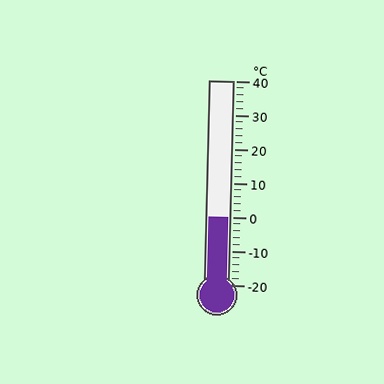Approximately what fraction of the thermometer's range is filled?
The thermometer is filled to approximately 35% of its range.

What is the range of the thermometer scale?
The thermometer scale ranges from -20°C to 40°C.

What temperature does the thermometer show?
The thermometer shows approximately 0°C.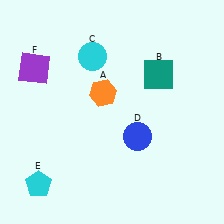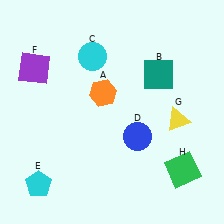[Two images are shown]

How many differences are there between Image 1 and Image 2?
There are 2 differences between the two images.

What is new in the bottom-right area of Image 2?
A yellow triangle (G) was added in the bottom-right area of Image 2.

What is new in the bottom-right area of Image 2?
A green square (H) was added in the bottom-right area of Image 2.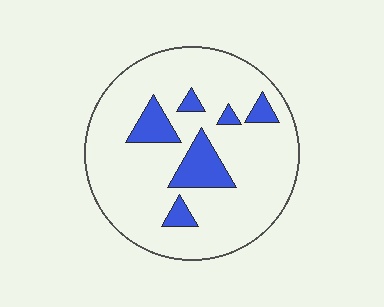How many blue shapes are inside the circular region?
6.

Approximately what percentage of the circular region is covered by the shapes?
Approximately 15%.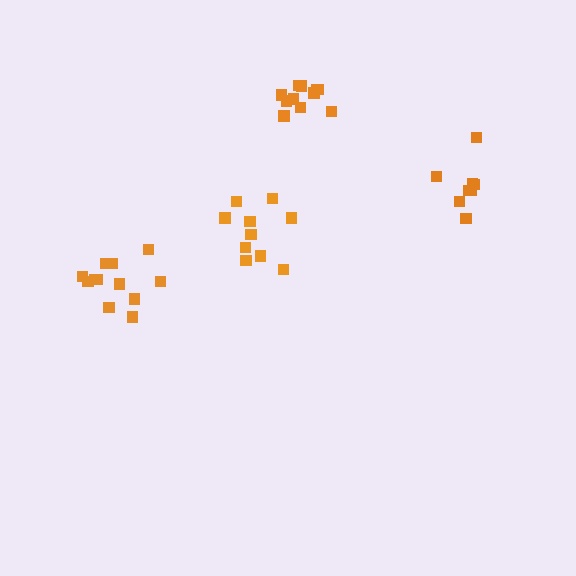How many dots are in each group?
Group 1: 11 dots, Group 2: 10 dots, Group 3: 12 dots, Group 4: 8 dots (41 total).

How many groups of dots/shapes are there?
There are 4 groups.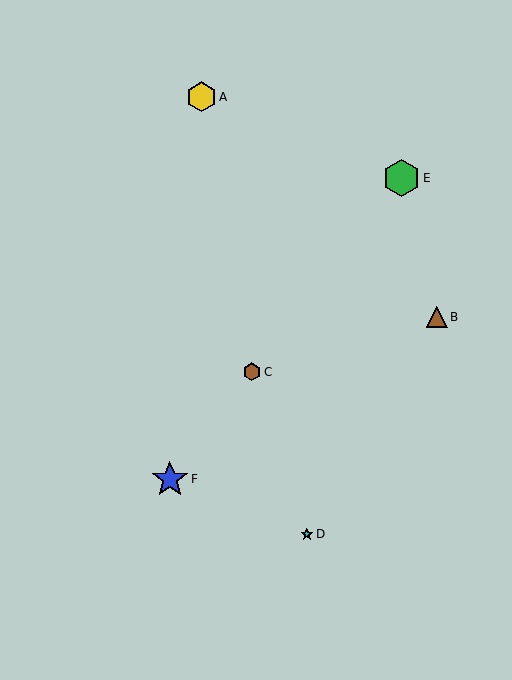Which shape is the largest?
The green hexagon (labeled E) is the largest.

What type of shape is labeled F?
Shape F is a blue star.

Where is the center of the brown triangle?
The center of the brown triangle is at (437, 317).